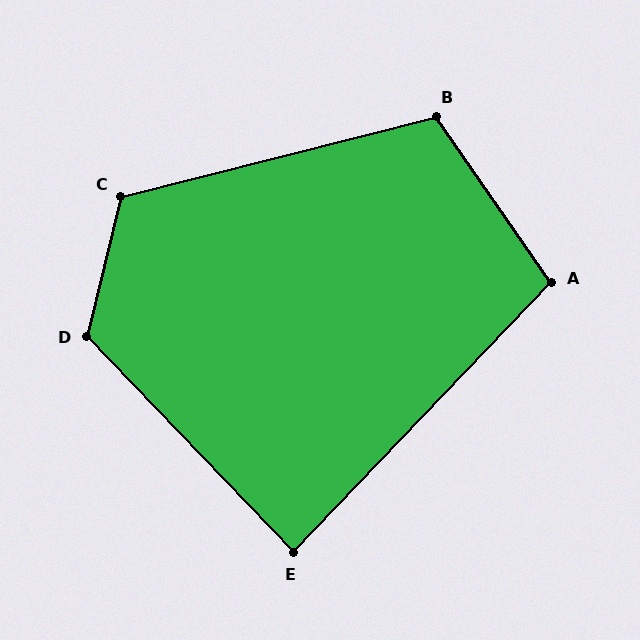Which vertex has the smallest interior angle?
E, at approximately 87 degrees.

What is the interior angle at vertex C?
Approximately 118 degrees (obtuse).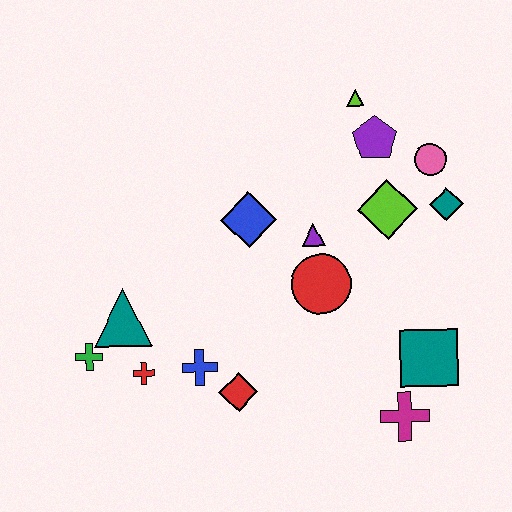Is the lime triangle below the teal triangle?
No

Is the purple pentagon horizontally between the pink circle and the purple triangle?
Yes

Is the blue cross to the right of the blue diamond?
No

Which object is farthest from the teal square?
The green cross is farthest from the teal square.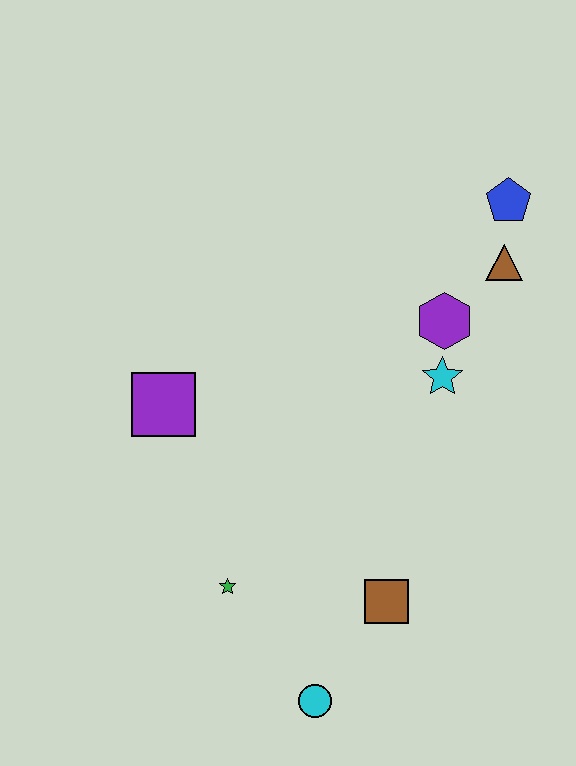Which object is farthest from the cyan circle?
The blue pentagon is farthest from the cyan circle.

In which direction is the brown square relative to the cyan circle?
The brown square is above the cyan circle.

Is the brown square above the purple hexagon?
No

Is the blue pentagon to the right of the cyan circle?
Yes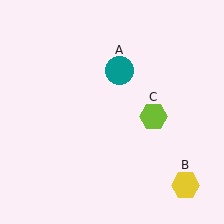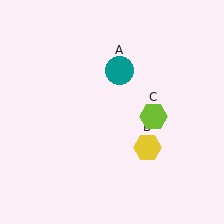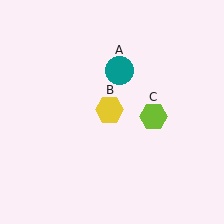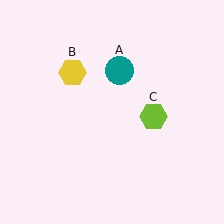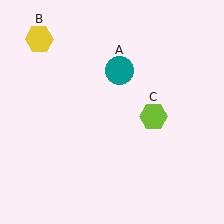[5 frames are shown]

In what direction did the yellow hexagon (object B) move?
The yellow hexagon (object B) moved up and to the left.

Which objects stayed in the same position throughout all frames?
Teal circle (object A) and lime hexagon (object C) remained stationary.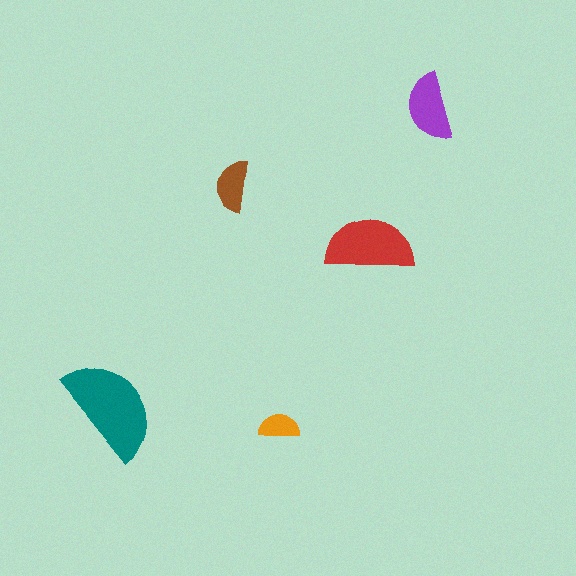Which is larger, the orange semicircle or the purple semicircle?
The purple one.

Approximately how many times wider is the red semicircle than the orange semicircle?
About 2 times wider.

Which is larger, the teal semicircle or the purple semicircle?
The teal one.